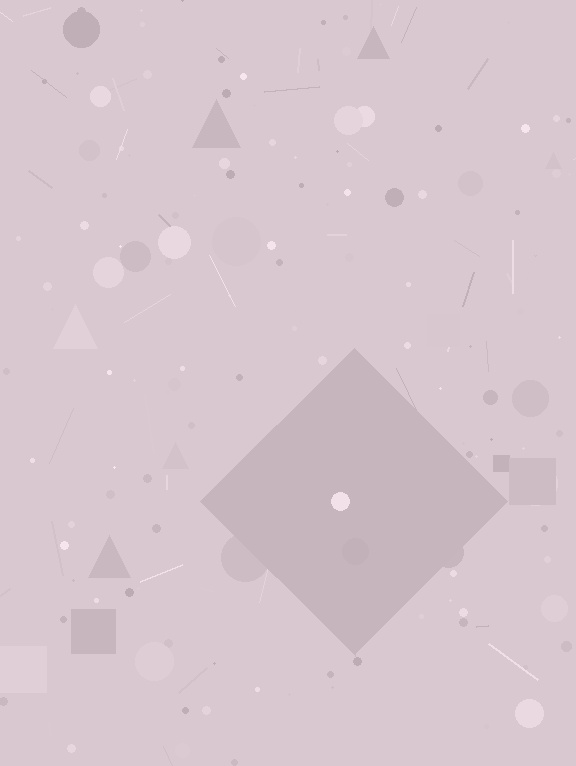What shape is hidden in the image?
A diamond is hidden in the image.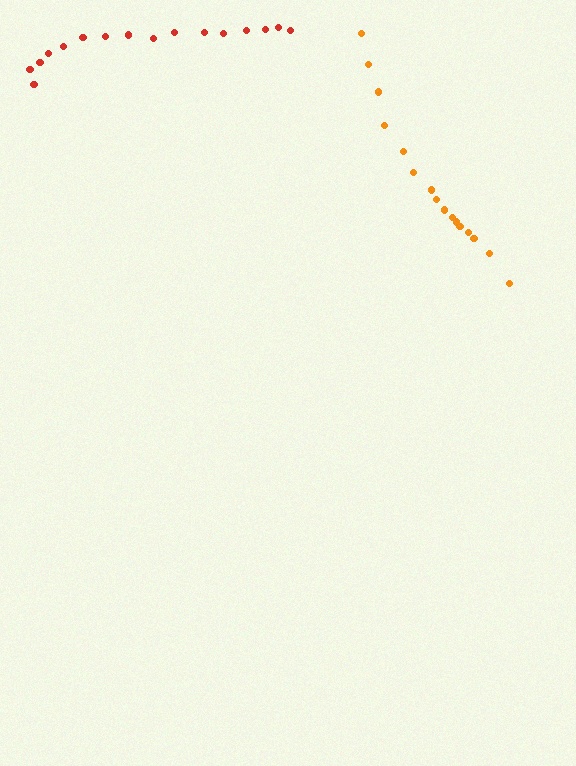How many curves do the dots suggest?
There are 2 distinct paths.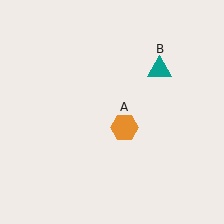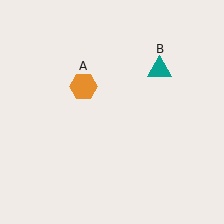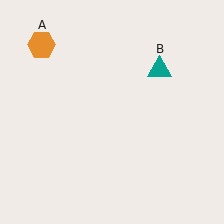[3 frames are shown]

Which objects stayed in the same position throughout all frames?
Teal triangle (object B) remained stationary.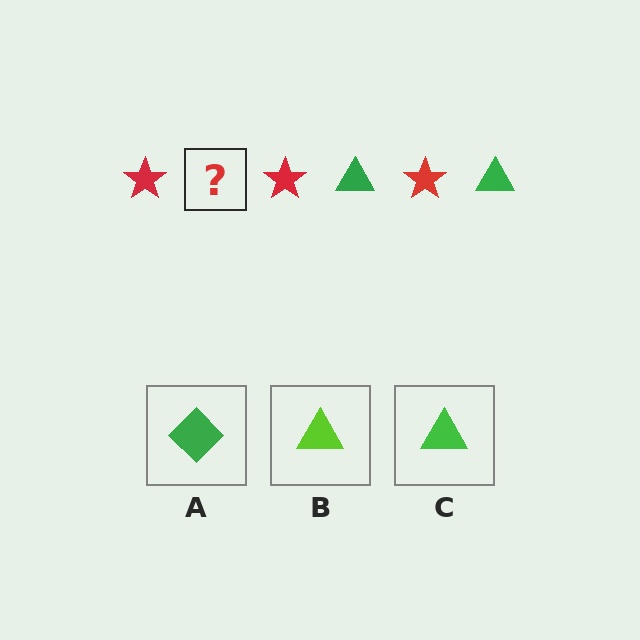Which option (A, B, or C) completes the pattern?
C.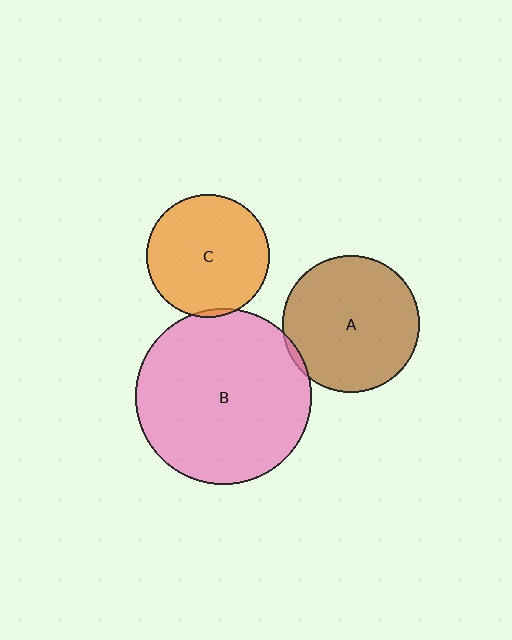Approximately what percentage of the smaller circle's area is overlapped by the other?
Approximately 5%.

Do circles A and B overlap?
Yes.